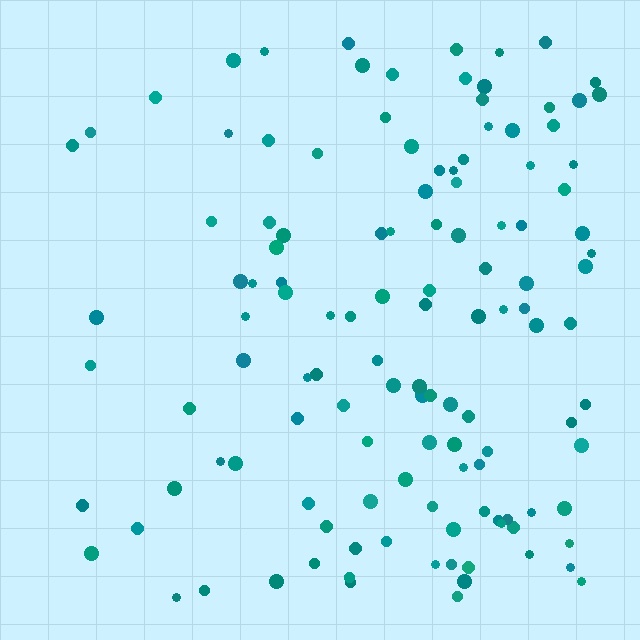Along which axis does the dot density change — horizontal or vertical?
Horizontal.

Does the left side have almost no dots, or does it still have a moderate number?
Still a moderate number, just noticeably fewer than the right.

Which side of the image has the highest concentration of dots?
The right.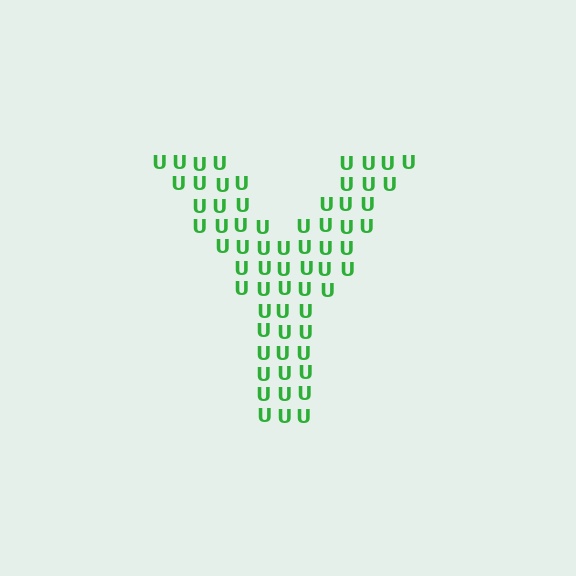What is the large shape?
The large shape is the letter Y.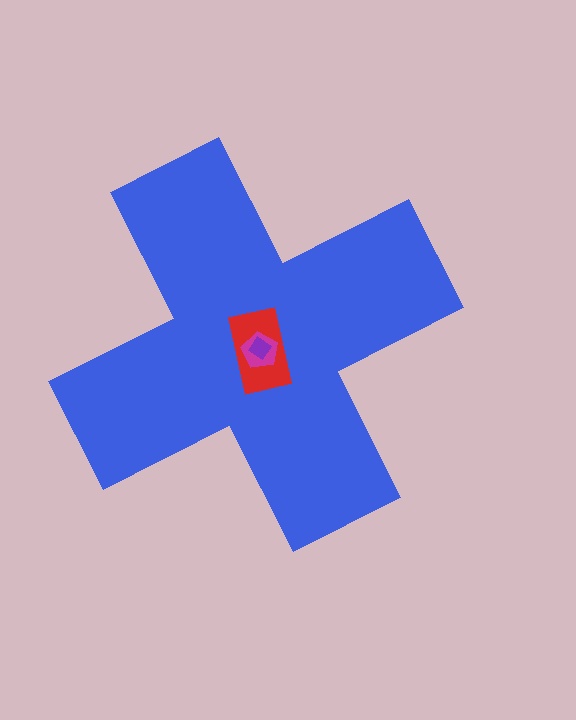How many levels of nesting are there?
4.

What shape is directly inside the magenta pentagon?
The purple diamond.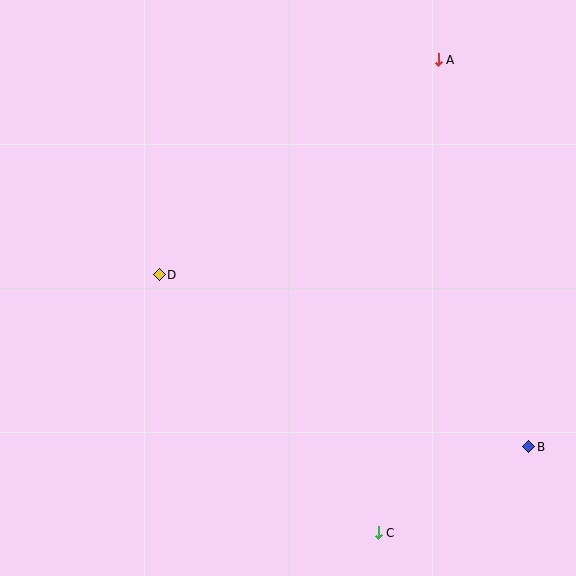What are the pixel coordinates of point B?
Point B is at (529, 447).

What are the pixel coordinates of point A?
Point A is at (438, 60).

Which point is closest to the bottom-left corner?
Point D is closest to the bottom-left corner.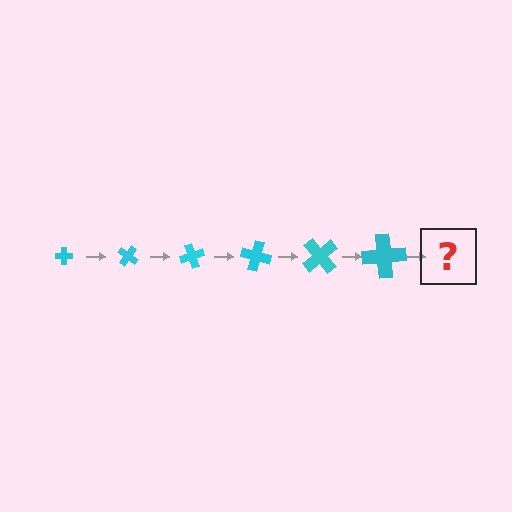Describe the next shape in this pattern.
It should be a cross, larger than the previous one and rotated 210 degrees from the start.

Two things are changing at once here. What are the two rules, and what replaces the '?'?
The two rules are that the cross grows larger each step and it rotates 35 degrees each step. The '?' should be a cross, larger than the previous one and rotated 210 degrees from the start.